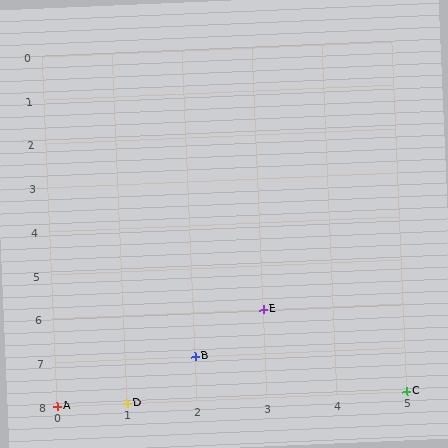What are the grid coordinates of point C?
Point C is at grid coordinates (5, 8).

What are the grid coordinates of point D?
Point D is at grid coordinates (1, 8).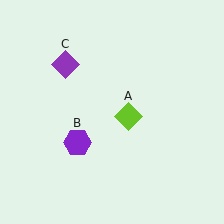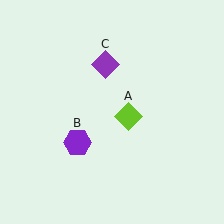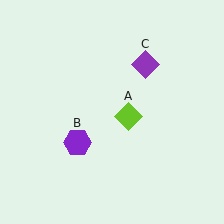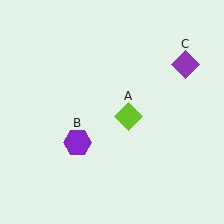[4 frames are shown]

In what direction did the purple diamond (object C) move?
The purple diamond (object C) moved right.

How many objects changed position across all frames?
1 object changed position: purple diamond (object C).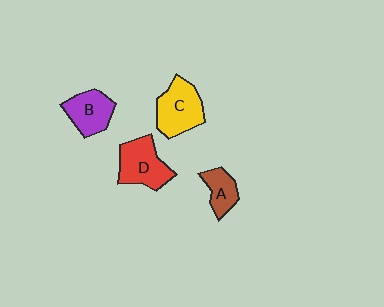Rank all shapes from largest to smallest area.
From largest to smallest: C (yellow), D (red), B (purple), A (brown).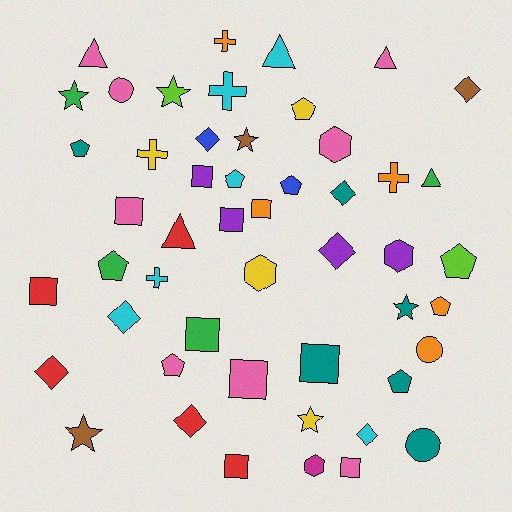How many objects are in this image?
There are 50 objects.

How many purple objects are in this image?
There are 4 purple objects.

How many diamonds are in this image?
There are 8 diamonds.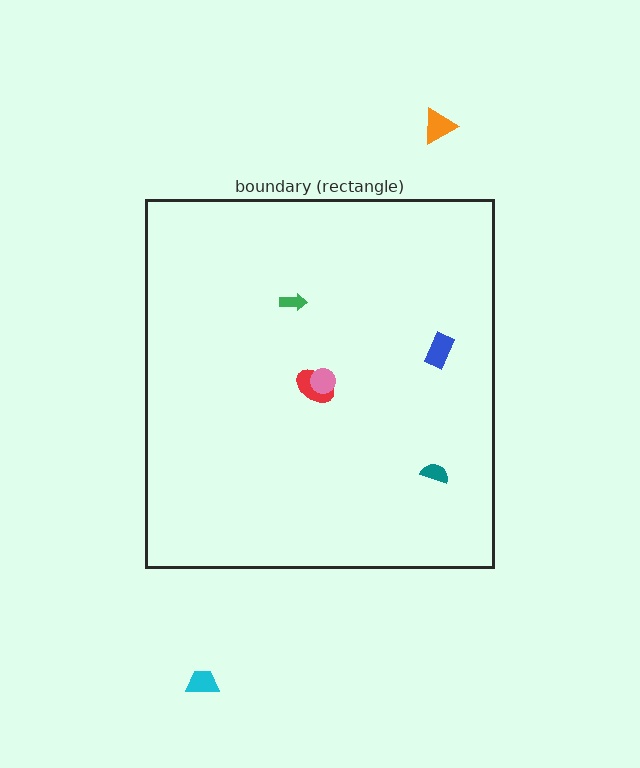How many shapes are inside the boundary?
5 inside, 2 outside.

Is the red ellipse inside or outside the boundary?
Inside.